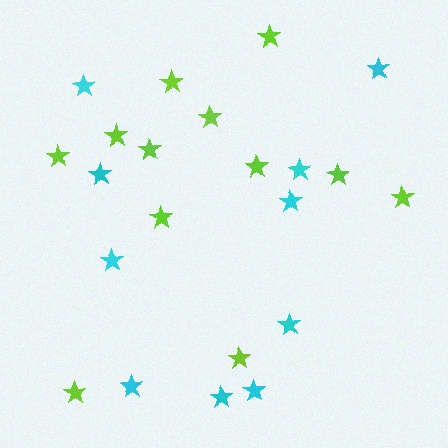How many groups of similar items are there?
There are 2 groups: one group of cyan stars (10) and one group of lime stars (12).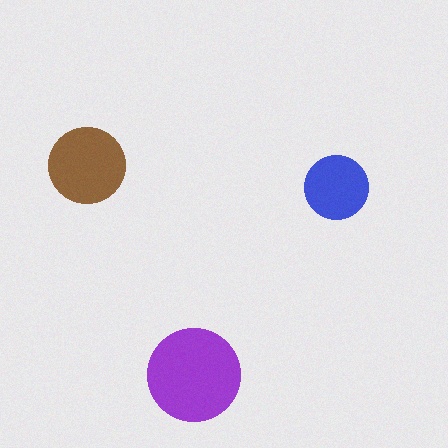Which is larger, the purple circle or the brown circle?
The purple one.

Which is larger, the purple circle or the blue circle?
The purple one.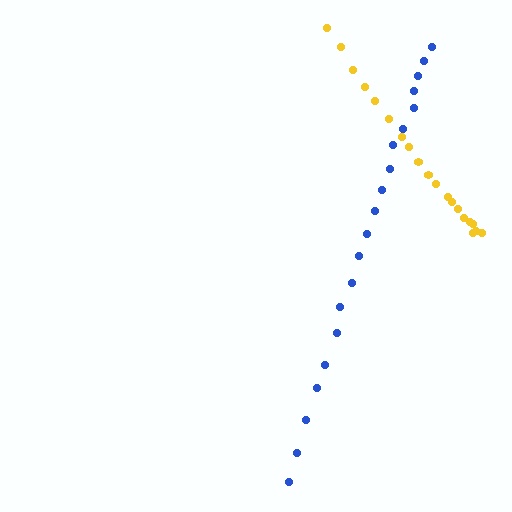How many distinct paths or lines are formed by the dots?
There are 2 distinct paths.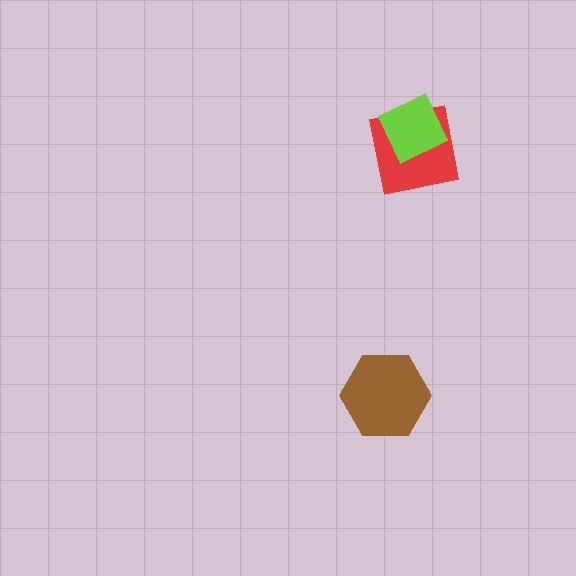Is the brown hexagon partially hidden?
No, no other shape covers it.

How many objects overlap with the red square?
1 object overlaps with the red square.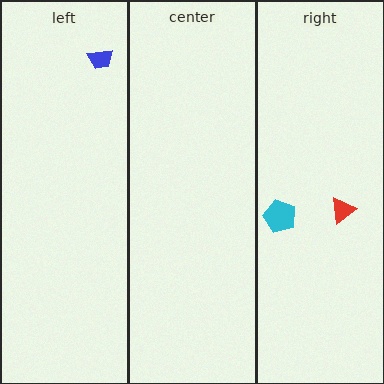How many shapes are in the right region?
2.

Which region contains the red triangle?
The right region.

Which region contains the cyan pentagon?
The right region.